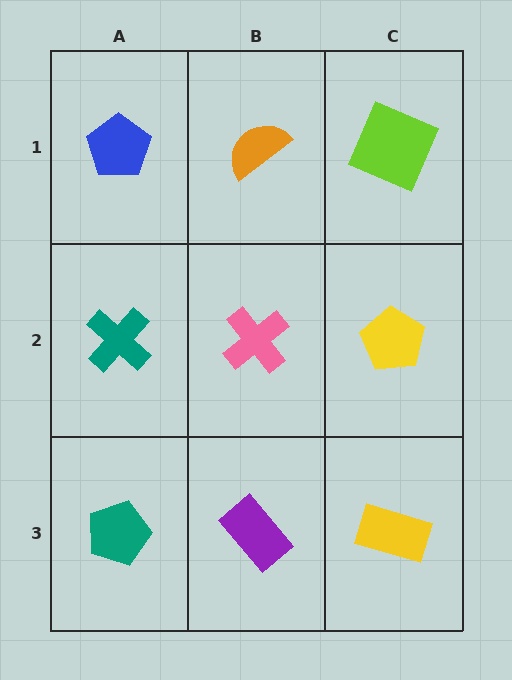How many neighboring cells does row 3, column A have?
2.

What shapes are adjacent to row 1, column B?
A pink cross (row 2, column B), a blue pentagon (row 1, column A), a lime square (row 1, column C).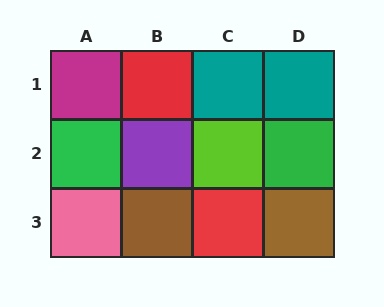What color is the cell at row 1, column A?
Magenta.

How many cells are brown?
2 cells are brown.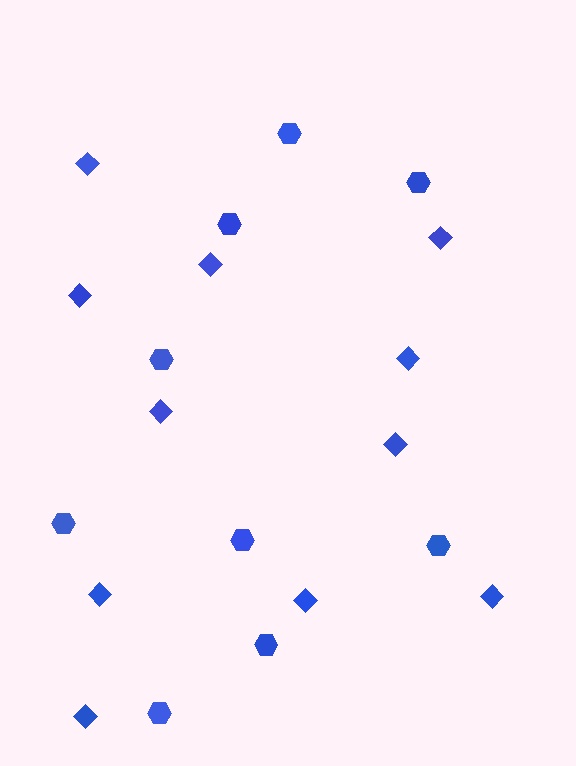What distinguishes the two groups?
There are 2 groups: one group of diamonds (11) and one group of hexagons (9).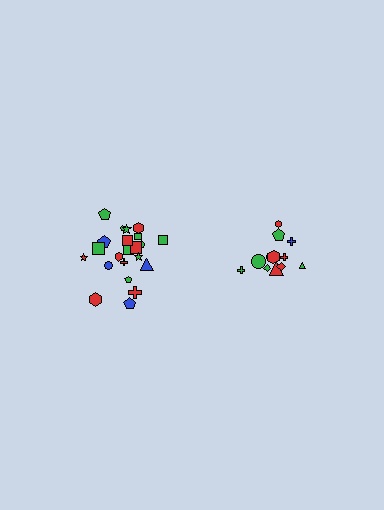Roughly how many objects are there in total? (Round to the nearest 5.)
Roughly 35 objects in total.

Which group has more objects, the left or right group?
The left group.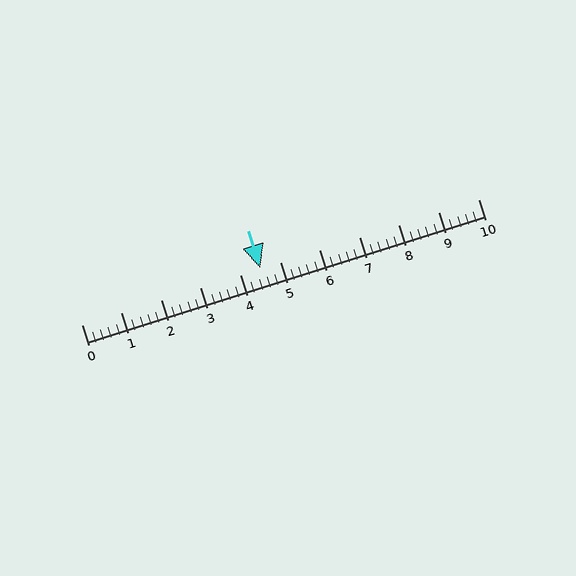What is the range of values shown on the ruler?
The ruler shows values from 0 to 10.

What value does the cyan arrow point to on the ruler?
The cyan arrow points to approximately 4.5.